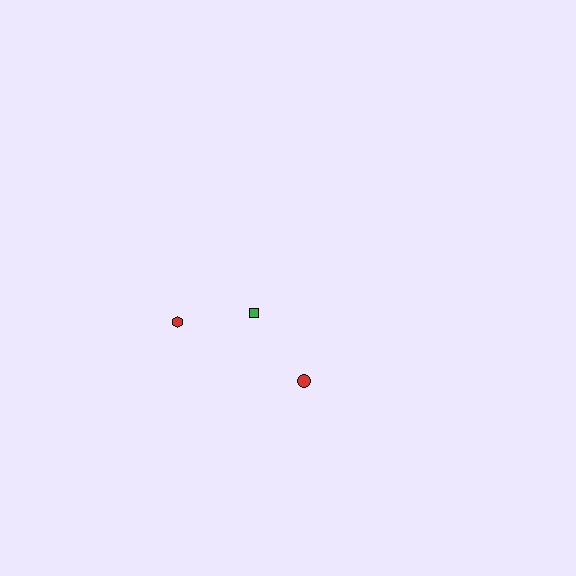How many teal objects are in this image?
There are no teal objects.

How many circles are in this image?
There is 1 circle.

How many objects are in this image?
There are 3 objects.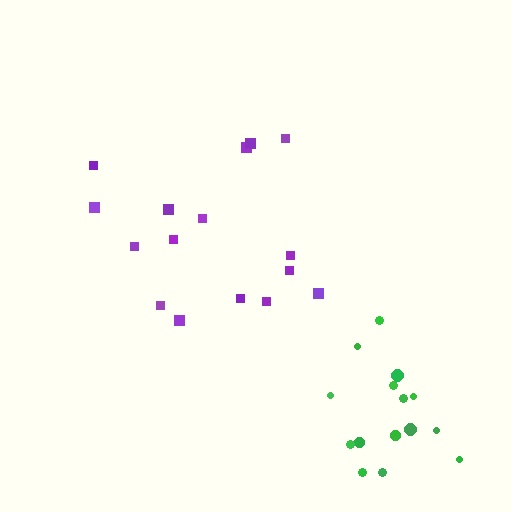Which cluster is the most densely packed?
Green.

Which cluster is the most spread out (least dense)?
Purple.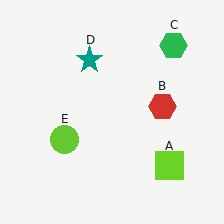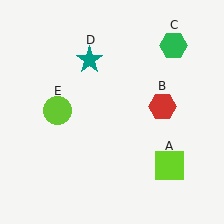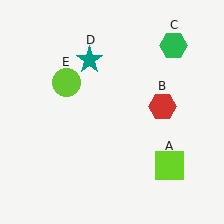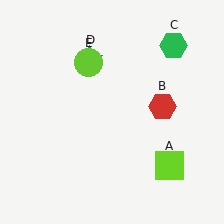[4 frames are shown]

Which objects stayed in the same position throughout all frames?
Lime square (object A) and red hexagon (object B) and green hexagon (object C) and teal star (object D) remained stationary.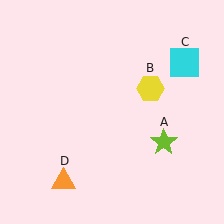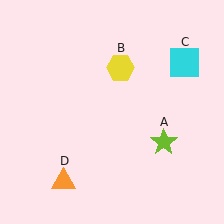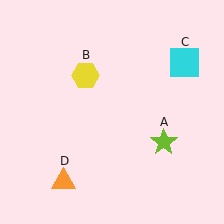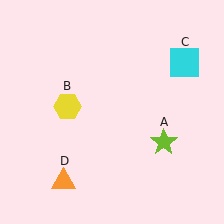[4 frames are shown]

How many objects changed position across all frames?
1 object changed position: yellow hexagon (object B).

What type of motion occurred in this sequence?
The yellow hexagon (object B) rotated counterclockwise around the center of the scene.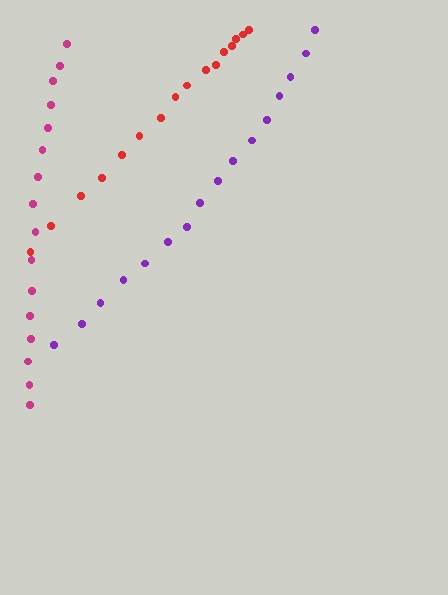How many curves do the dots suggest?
There are 3 distinct paths.